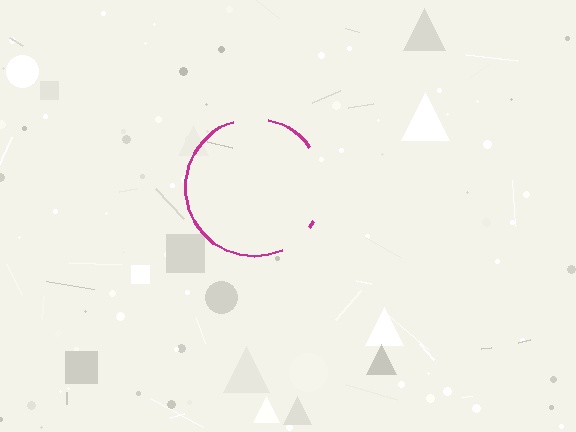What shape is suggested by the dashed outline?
The dashed outline suggests a circle.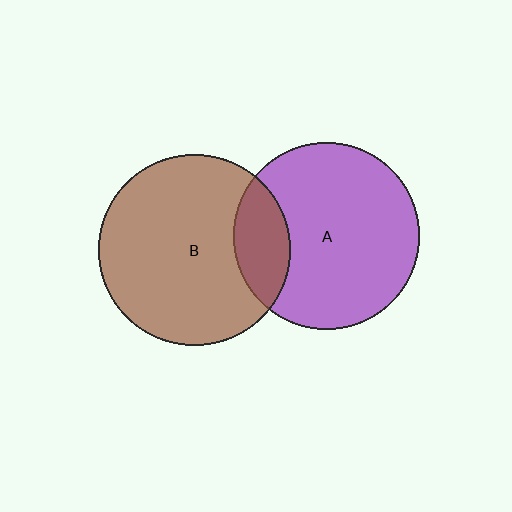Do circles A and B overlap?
Yes.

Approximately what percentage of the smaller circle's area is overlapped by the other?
Approximately 20%.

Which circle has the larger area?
Circle B (brown).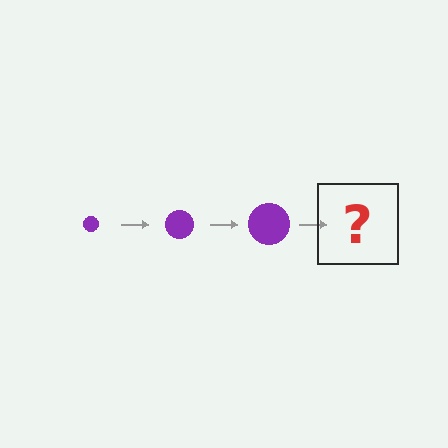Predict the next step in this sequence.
The next step is a purple circle, larger than the previous one.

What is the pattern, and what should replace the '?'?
The pattern is that the circle gets progressively larger each step. The '?' should be a purple circle, larger than the previous one.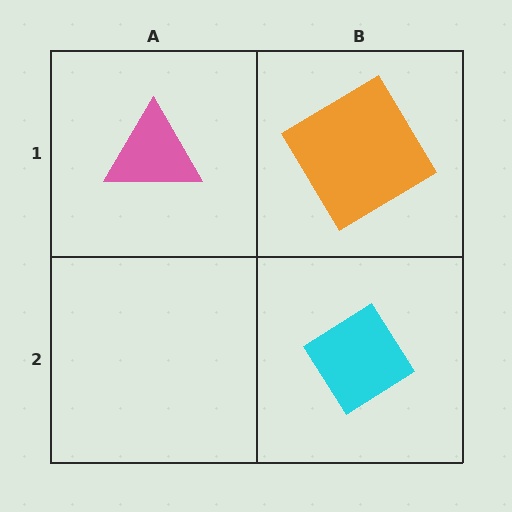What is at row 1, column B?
An orange diamond.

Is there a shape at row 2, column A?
No, that cell is empty.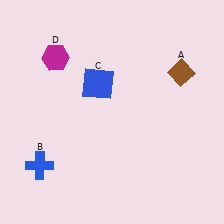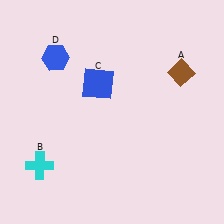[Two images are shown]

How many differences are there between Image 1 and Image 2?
There are 2 differences between the two images.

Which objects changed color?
B changed from blue to cyan. D changed from magenta to blue.